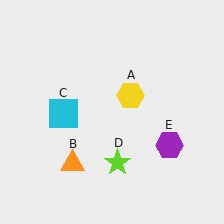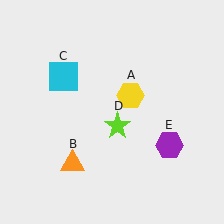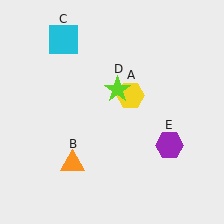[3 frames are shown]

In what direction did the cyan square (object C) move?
The cyan square (object C) moved up.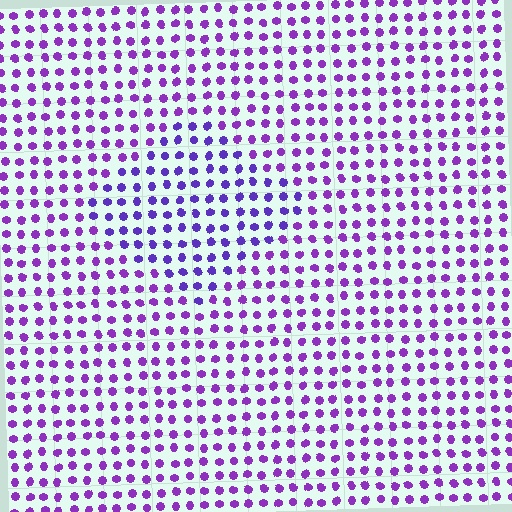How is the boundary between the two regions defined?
The boundary is defined purely by a slight shift in hue (about 22 degrees). Spacing, size, and orientation are identical on both sides.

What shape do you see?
I see a diamond.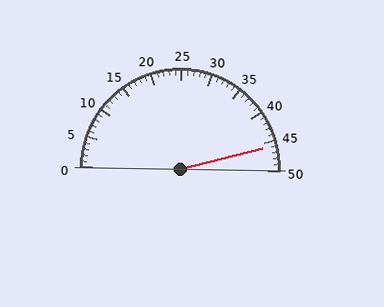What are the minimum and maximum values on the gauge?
The gauge ranges from 0 to 50.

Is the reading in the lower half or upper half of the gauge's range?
The reading is in the upper half of the range (0 to 50).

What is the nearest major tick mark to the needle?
The nearest major tick mark is 45.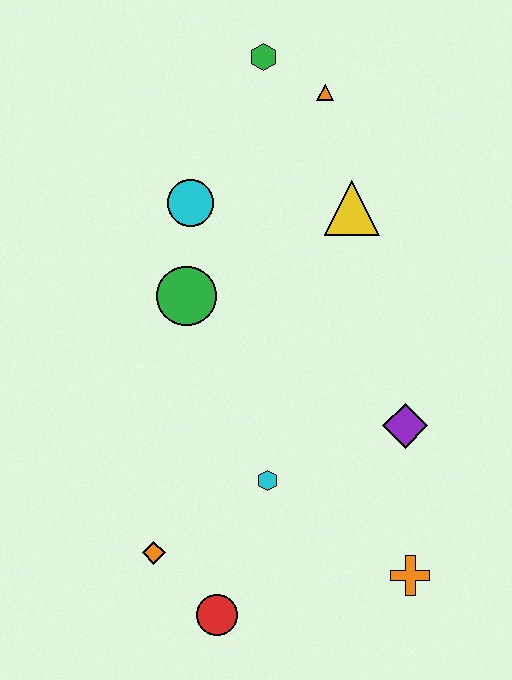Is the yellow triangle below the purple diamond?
No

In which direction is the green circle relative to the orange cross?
The green circle is above the orange cross.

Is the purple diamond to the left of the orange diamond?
No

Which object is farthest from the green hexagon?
The red circle is farthest from the green hexagon.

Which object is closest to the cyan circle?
The green circle is closest to the cyan circle.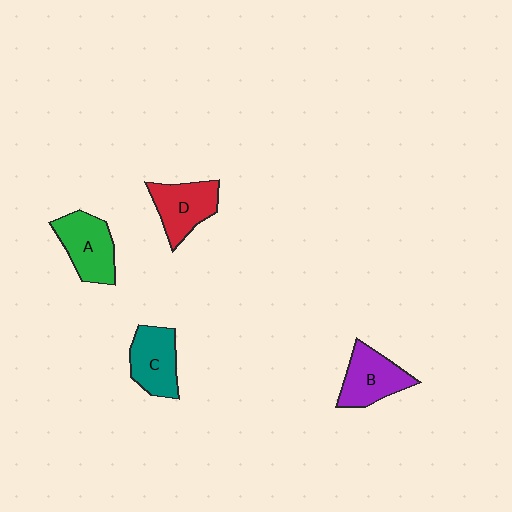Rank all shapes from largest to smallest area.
From largest to smallest: A (green), D (red), B (purple), C (teal).